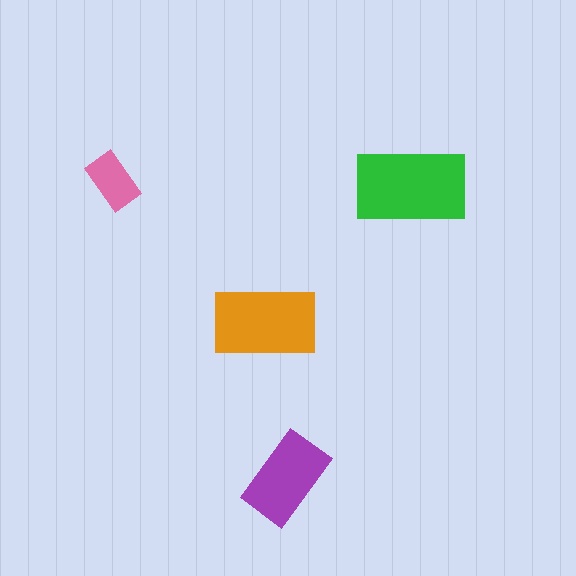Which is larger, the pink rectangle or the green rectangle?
The green one.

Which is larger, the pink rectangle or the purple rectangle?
The purple one.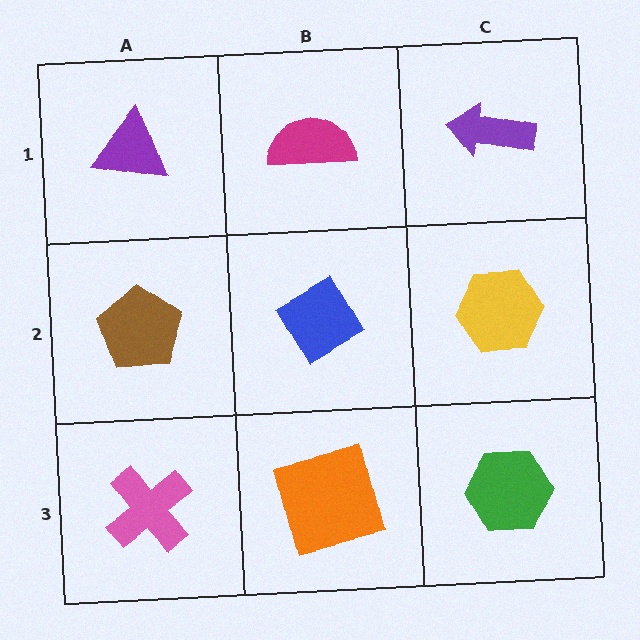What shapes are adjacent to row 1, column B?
A blue diamond (row 2, column B), a purple triangle (row 1, column A), a purple arrow (row 1, column C).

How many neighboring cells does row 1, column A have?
2.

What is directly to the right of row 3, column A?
An orange square.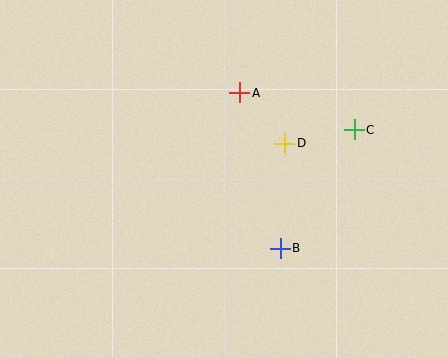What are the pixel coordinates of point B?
Point B is at (280, 248).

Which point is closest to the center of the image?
Point D at (285, 143) is closest to the center.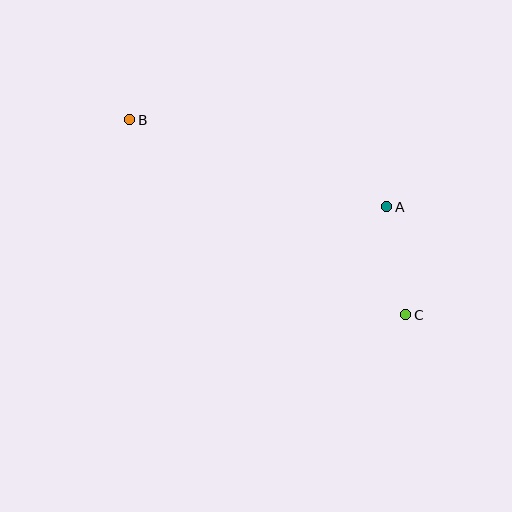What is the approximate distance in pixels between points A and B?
The distance between A and B is approximately 271 pixels.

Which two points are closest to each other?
Points A and C are closest to each other.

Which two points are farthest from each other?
Points B and C are farthest from each other.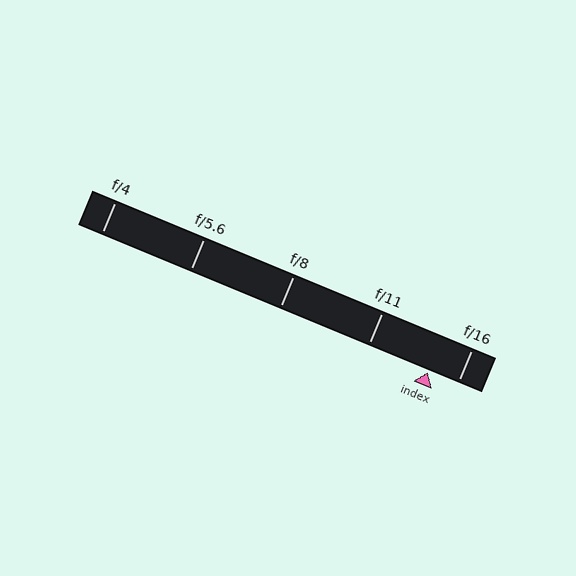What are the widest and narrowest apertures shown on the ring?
The widest aperture shown is f/4 and the narrowest is f/16.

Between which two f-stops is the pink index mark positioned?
The index mark is between f/11 and f/16.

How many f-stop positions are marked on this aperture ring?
There are 5 f-stop positions marked.